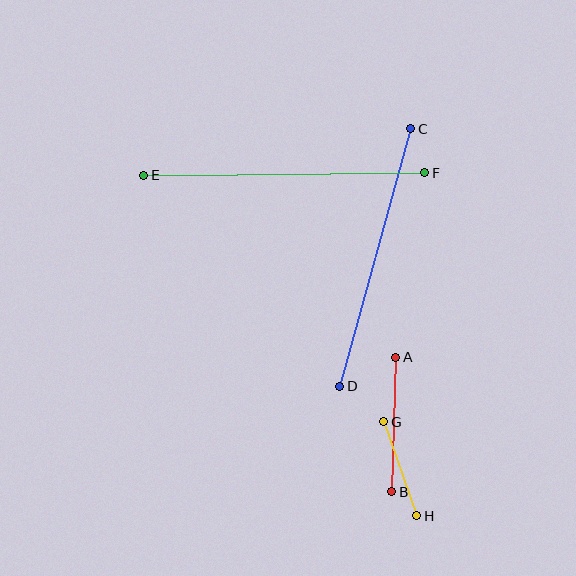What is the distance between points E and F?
The distance is approximately 281 pixels.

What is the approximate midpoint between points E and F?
The midpoint is at approximately (284, 174) pixels.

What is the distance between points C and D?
The distance is approximately 267 pixels.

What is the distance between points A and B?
The distance is approximately 134 pixels.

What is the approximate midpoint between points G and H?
The midpoint is at approximately (400, 469) pixels.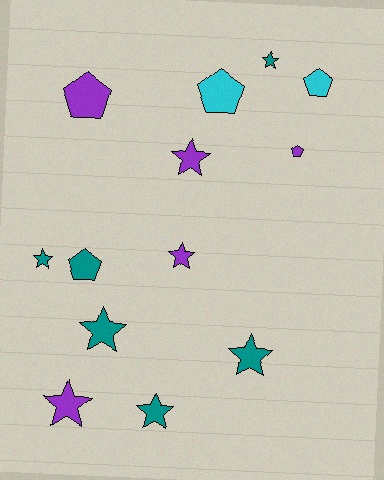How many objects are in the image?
There are 13 objects.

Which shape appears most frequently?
Star, with 8 objects.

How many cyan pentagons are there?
There are 2 cyan pentagons.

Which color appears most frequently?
Teal, with 6 objects.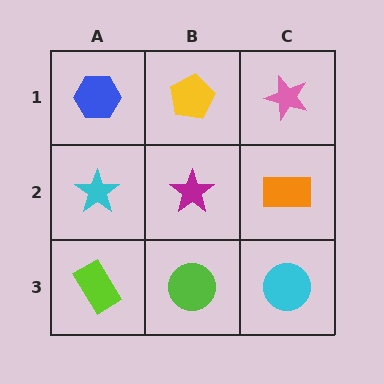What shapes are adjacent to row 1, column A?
A cyan star (row 2, column A), a yellow pentagon (row 1, column B).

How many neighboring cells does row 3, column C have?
2.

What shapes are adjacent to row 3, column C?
An orange rectangle (row 2, column C), a lime circle (row 3, column B).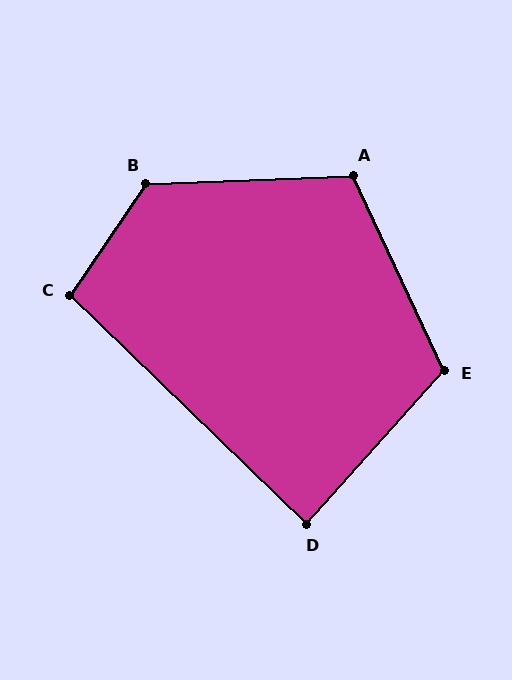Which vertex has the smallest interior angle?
D, at approximately 88 degrees.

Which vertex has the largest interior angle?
B, at approximately 126 degrees.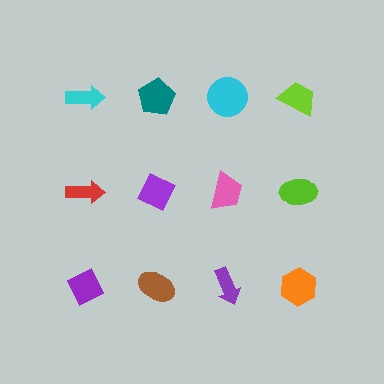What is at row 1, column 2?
A teal pentagon.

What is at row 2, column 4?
A lime ellipse.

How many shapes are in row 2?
4 shapes.